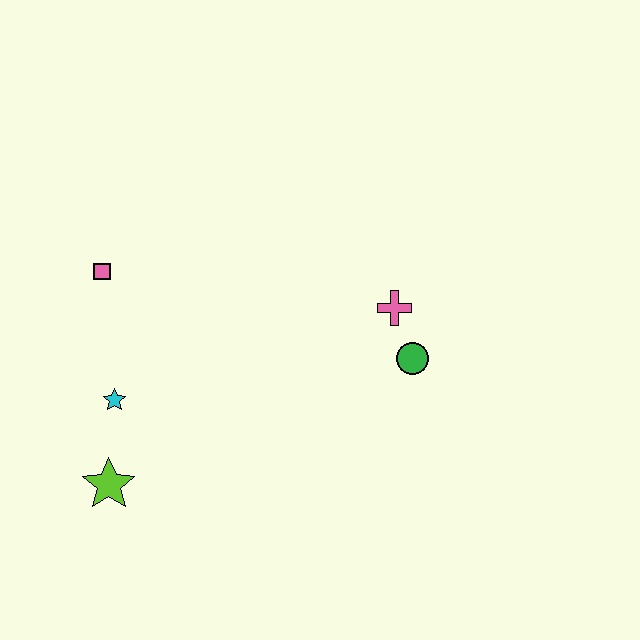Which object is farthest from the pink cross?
The lime star is farthest from the pink cross.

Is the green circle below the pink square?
Yes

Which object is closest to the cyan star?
The lime star is closest to the cyan star.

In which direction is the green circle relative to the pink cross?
The green circle is below the pink cross.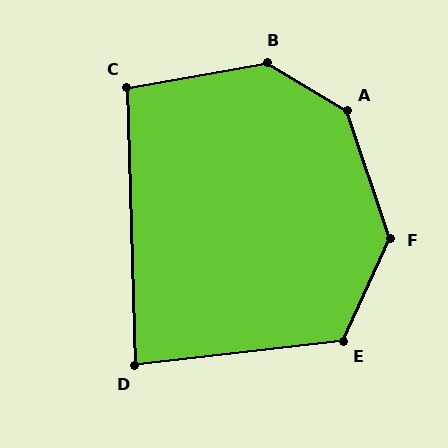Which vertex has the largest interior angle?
A, at approximately 140 degrees.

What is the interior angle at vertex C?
Approximately 99 degrees (obtuse).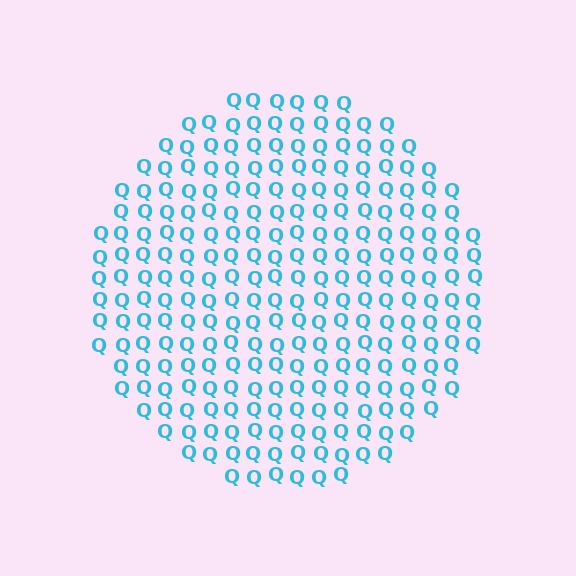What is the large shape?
The large shape is a circle.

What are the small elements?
The small elements are letter Q's.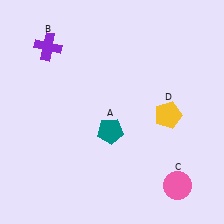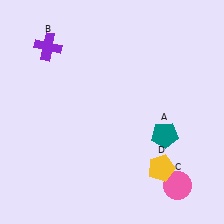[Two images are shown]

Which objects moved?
The objects that moved are: the teal pentagon (A), the yellow pentagon (D).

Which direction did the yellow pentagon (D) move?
The yellow pentagon (D) moved down.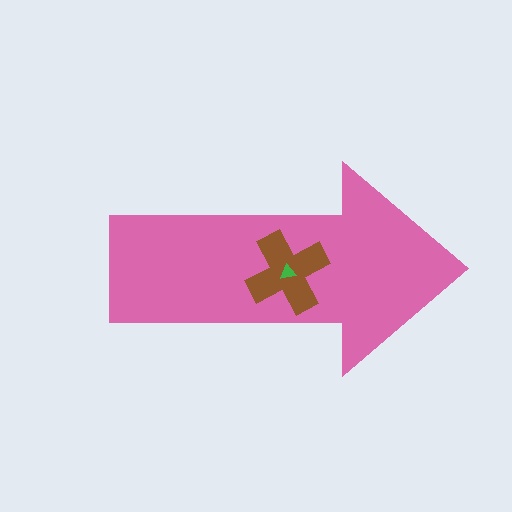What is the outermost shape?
The pink arrow.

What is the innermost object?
The green triangle.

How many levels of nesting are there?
3.